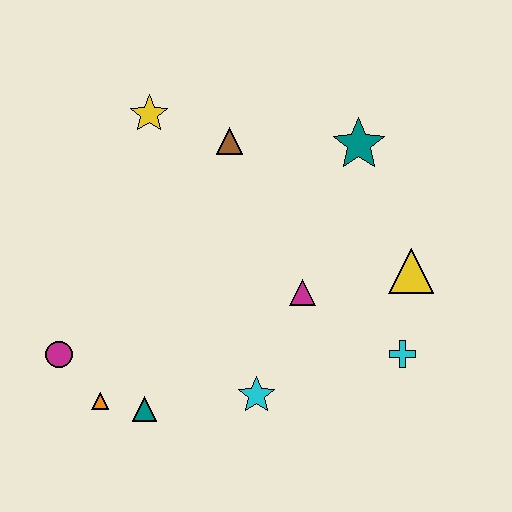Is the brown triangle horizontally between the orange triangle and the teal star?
Yes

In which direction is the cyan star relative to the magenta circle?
The cyan star is to the right of the magenta circle.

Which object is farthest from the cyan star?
The yellow star is farthest from the cyan star.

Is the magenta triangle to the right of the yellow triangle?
No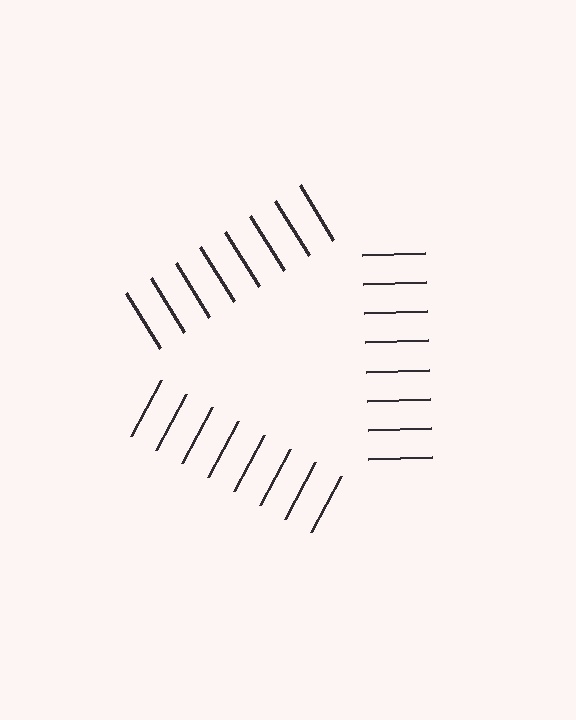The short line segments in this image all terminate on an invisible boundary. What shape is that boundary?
An illusory triangle — the line segments terminate on its edges but no continuous stroke is drawn.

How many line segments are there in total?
24 — 8 along each of the 3 edges.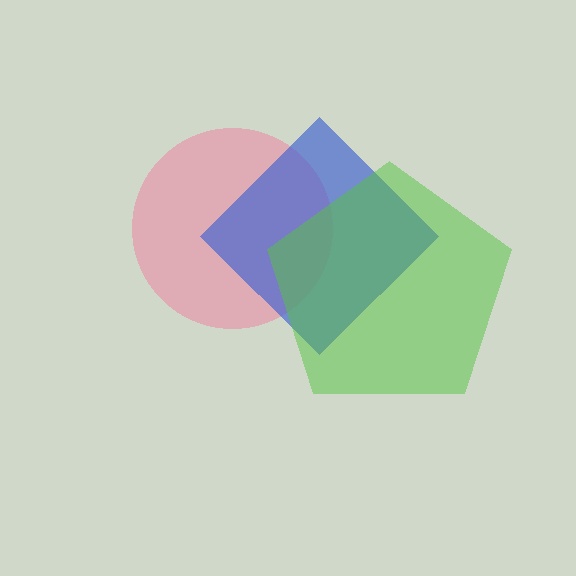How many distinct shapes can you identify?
There are 3 distinct shapes: a pink circle, a blue diamond, a lime pentagon.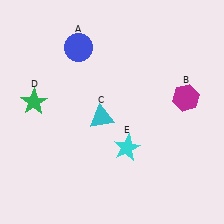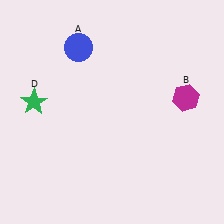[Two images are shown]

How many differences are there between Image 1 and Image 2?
There are 2 differences between the two images.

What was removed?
The cyan star (E), the cyan triangle (C) were removed in Image 2.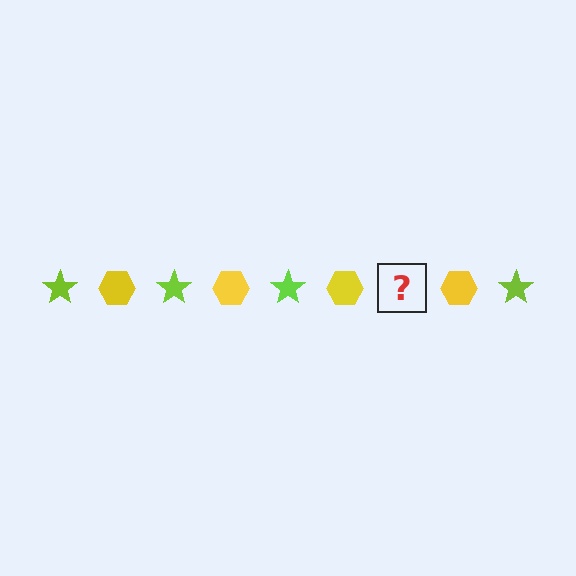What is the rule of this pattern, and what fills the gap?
The rule is that the pattern alternates between lime star and yellow hexagon. The gap should be filled with a lime star.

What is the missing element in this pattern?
The missing element is a lime star.